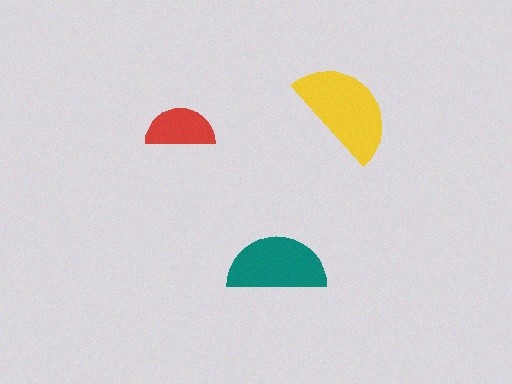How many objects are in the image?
There are 3 objects in the image.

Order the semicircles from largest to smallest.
the yellow one, the teal one, the red one.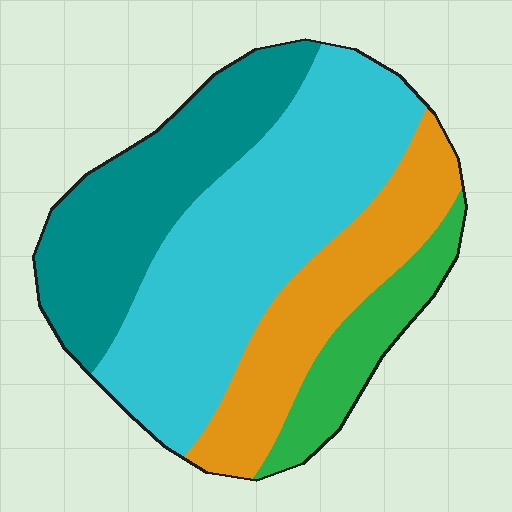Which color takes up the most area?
Cyan, at roughly 40%.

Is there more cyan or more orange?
Cyan.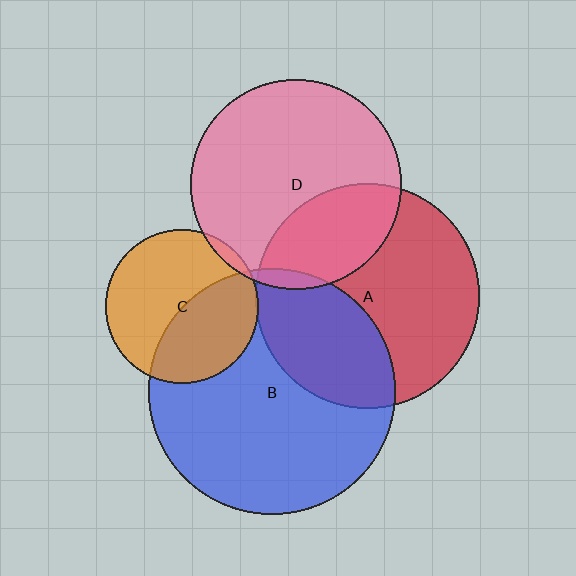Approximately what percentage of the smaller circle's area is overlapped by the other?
Approximately 5%.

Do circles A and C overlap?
Yes.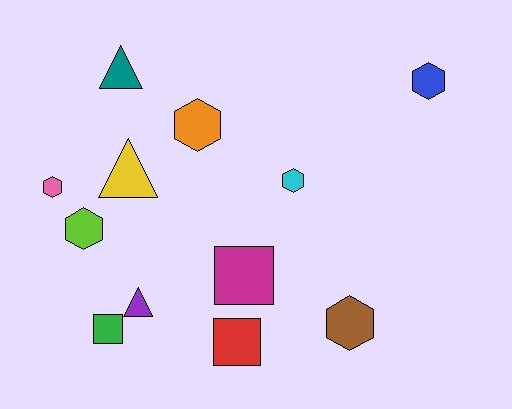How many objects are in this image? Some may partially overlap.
There are 12 objects.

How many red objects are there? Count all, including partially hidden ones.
There is 1 red object.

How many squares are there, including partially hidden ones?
There are 3 squares.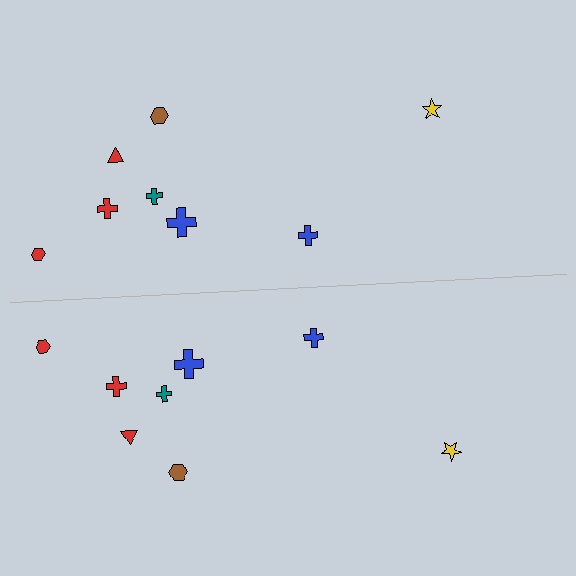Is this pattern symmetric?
Yes, this pattern has bilateral (reflection) symmetry.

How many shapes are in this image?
There are 16 shapes in this image.